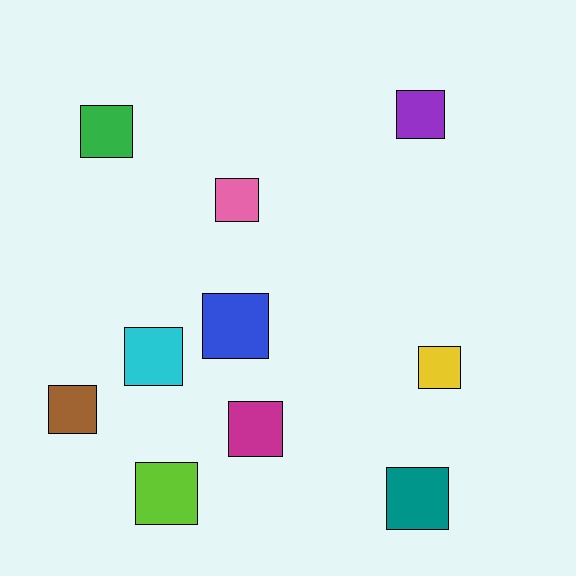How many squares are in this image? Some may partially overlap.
There are 10 squares.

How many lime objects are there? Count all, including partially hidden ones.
There is 1 lime object.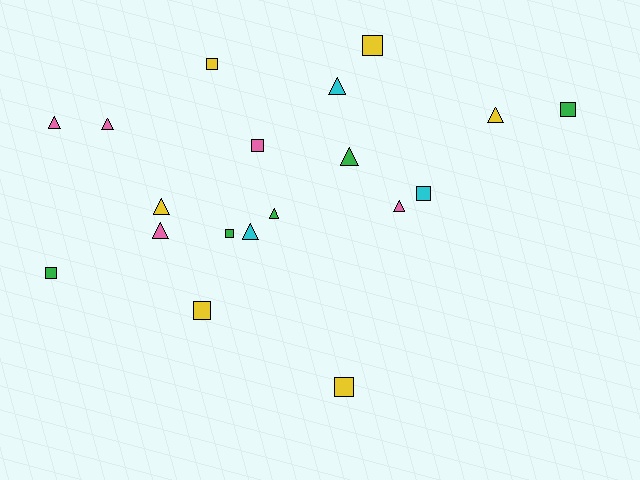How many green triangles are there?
There are 2 green triangles.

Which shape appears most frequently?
Triangle, with 10 objects.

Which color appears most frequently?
Yellow, with 6 objects.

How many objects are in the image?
There are 19 objects.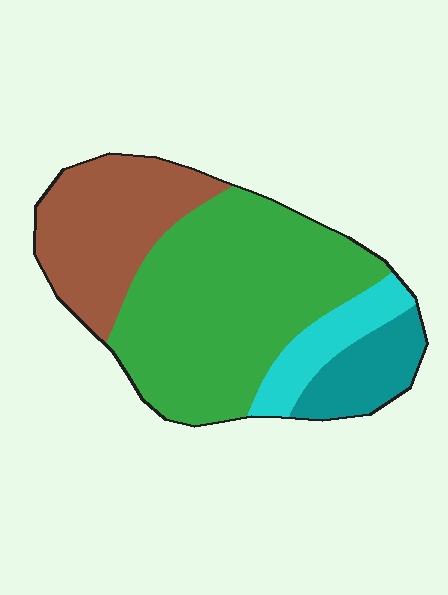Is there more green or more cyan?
Green.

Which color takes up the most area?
Green, at roughly 50%.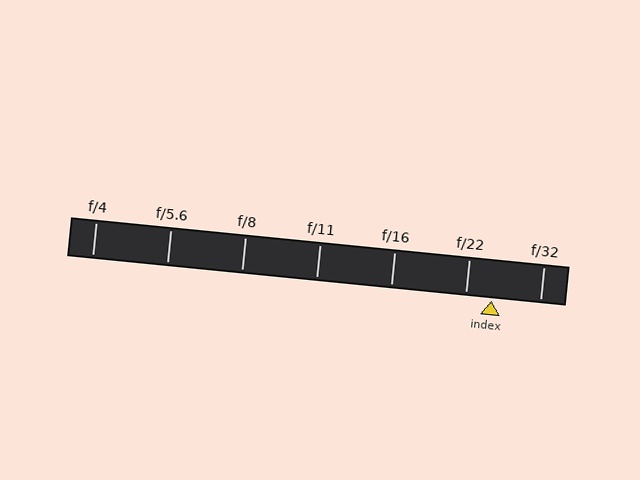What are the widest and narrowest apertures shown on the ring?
The widest aperture shown is f/4 and the narrowest is f/32.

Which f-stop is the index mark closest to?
The index mark is closest to f/22.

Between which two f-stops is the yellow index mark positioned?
The index mark is between f/22 and f/32.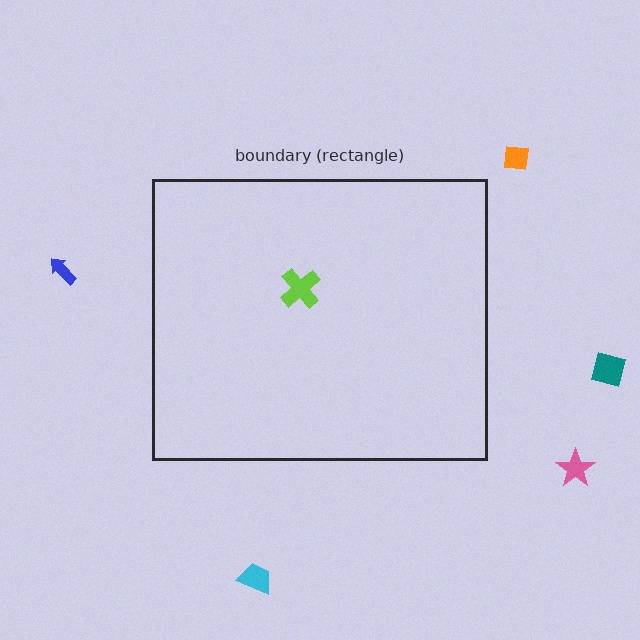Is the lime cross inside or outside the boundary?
Inside.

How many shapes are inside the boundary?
1 inside, 5 outside.